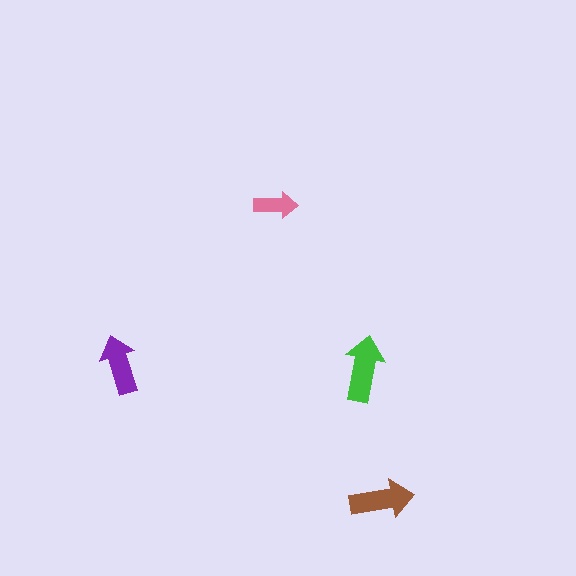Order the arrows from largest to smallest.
the green one, the brown one, the purple one, the pink one.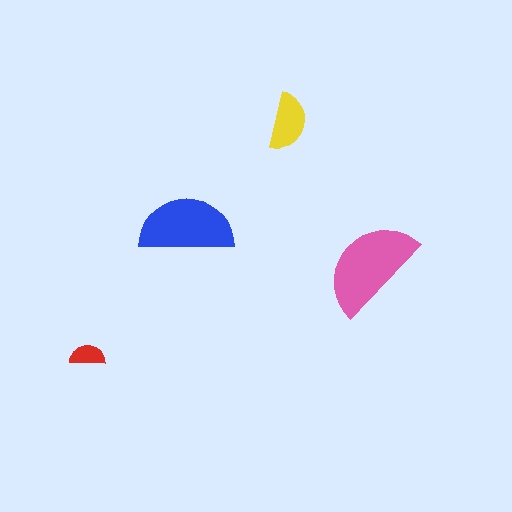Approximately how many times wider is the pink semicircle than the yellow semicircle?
About 2 times wider.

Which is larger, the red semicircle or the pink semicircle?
The pink one.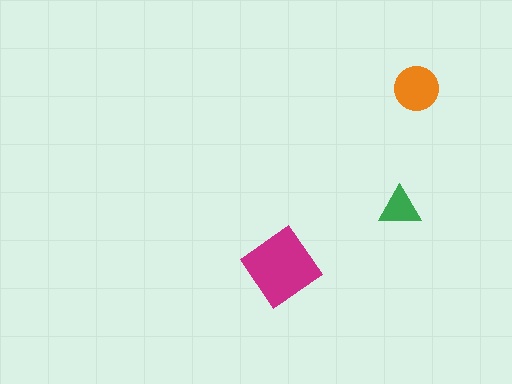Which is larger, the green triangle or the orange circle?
The orange circle.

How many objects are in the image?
There are 3 objects in the image.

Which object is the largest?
The magenta diamond.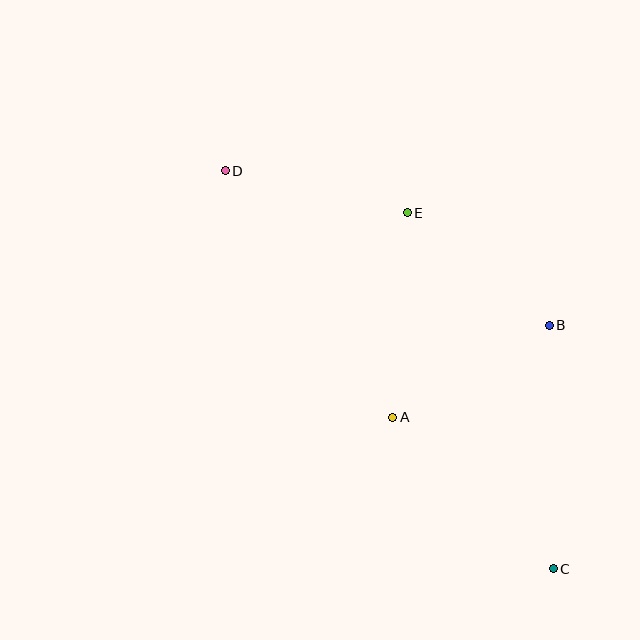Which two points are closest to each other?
Points B and E are closest to each other.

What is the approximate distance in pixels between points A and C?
The distance between A and C is approximately 221 pixels.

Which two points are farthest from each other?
Points C and D are farthest from each other.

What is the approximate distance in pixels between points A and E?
The distance between A and E is approximately 205 pixels.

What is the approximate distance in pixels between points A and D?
The distance between A and D is approximately 298 pixels.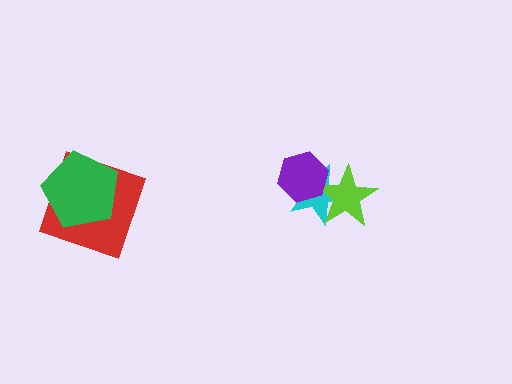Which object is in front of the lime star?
The purple hexagon is in front of the lime star.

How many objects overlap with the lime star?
2 objects overlap with the lime star.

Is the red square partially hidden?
Yes, it is partially covered by another shape.